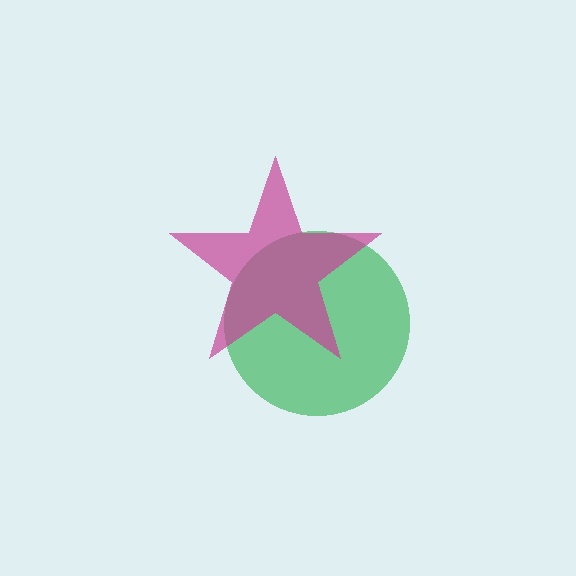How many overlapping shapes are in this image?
There are 2 overlapping shapes in the image.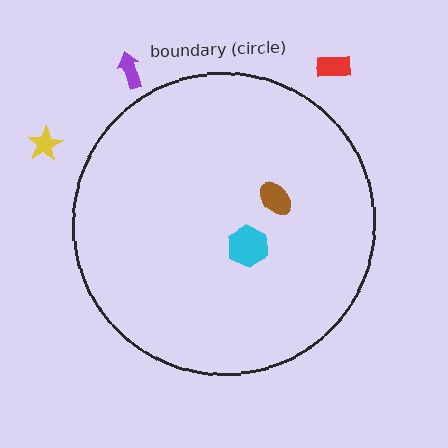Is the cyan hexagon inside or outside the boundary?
Inside.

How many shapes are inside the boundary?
2 inside, 3 outside.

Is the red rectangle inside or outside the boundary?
Outside.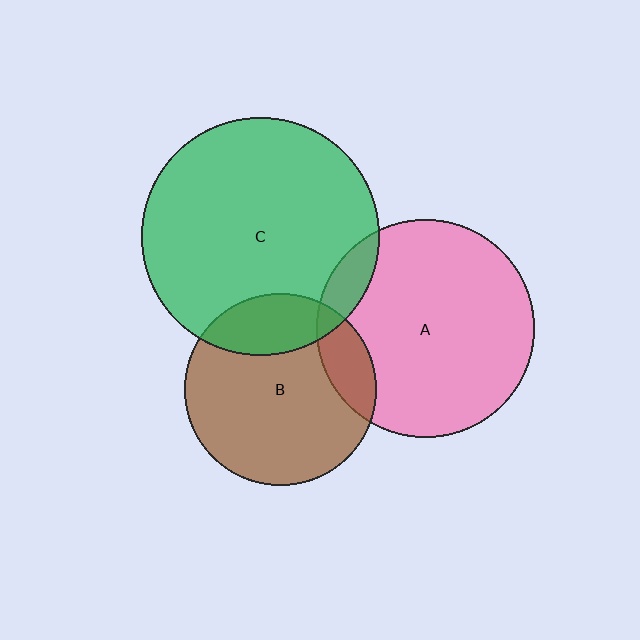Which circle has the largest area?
Circle C (green).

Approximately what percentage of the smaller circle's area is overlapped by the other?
Approximately 20%.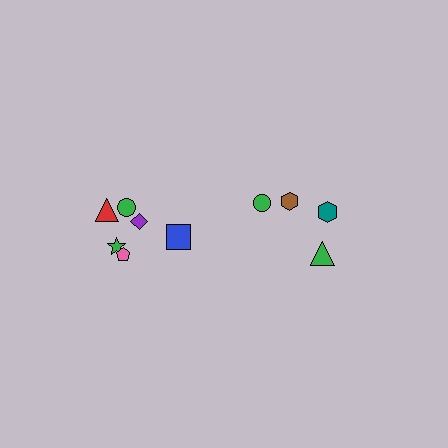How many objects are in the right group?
There are 4 objects.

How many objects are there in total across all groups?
There are 10 objects.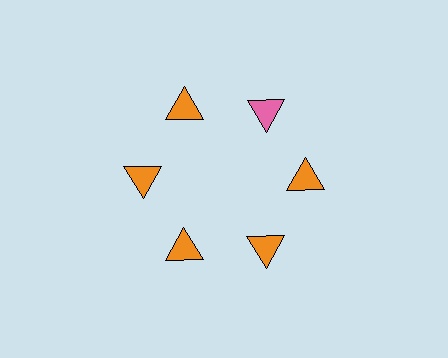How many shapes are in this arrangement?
There are 6 shapes arranged in a ring pattern.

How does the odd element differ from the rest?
It has a different color: pink instead of orange.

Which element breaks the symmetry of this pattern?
The pink triangle at roughly the 1 o'clock position breaks the symmetry. All other shapes are orange triangles.